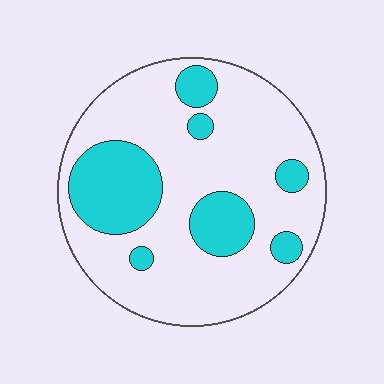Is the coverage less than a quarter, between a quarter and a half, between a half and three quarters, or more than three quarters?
Between a quarter and a half.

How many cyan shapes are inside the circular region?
7.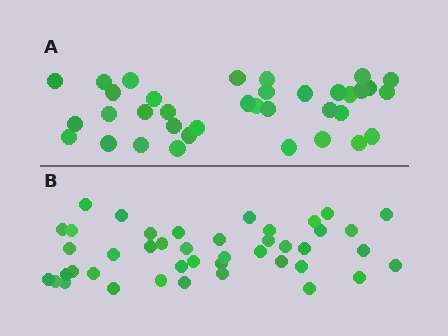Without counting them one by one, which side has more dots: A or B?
Region B (the bottom region) has more dots.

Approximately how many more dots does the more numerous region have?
Region B has roughly 8 or so more dots than region A.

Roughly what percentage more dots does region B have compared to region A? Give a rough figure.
About 20% more.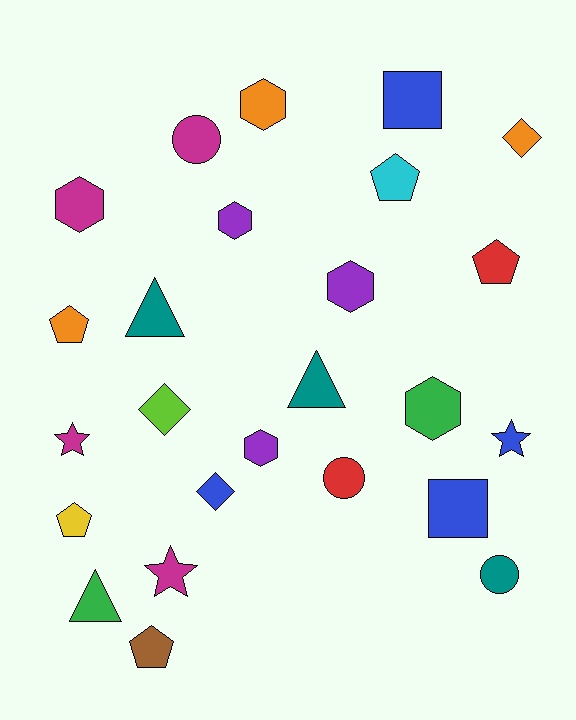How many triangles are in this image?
There are 3 triangles.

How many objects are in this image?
There are 25 objects.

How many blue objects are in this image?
There are 4 blue objects.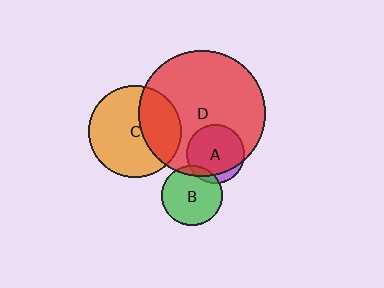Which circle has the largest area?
Circle D (red).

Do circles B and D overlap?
Yes.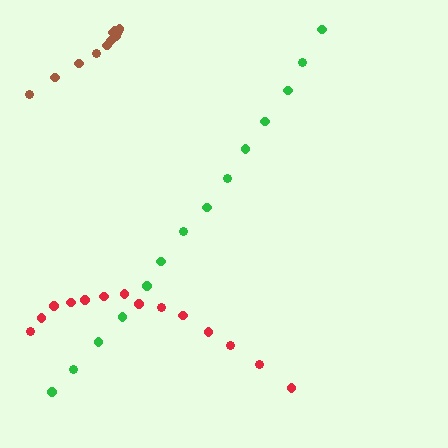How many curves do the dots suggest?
There are 3 distinct paths.